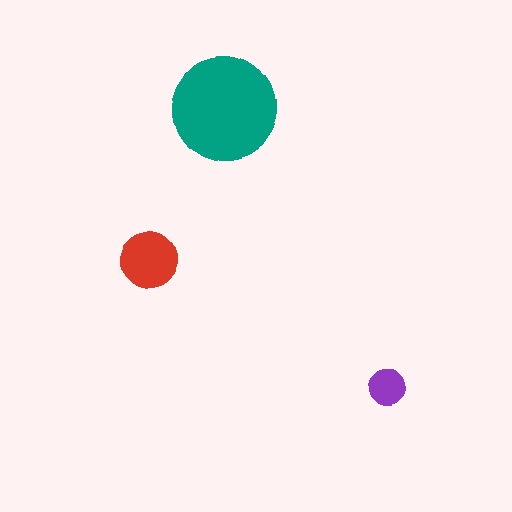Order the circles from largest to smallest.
the teal one, the red one, the purple one.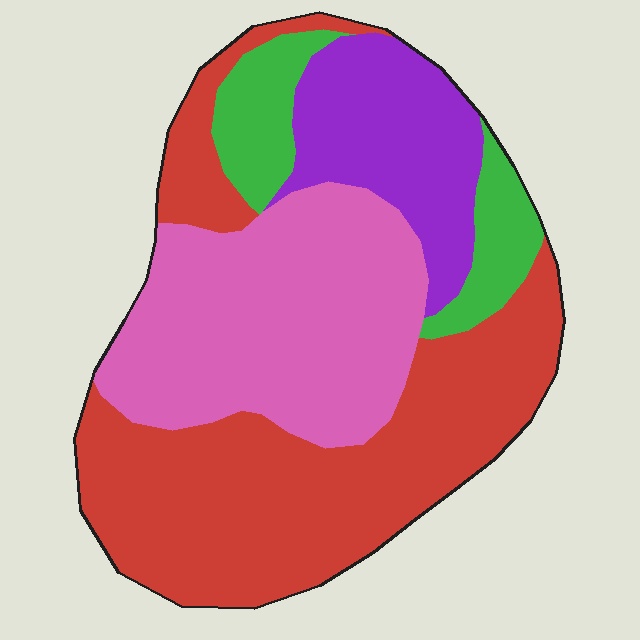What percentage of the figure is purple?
Purple covers around 15% of the figure.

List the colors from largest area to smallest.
From largest to smallest: red, pink, purple, green.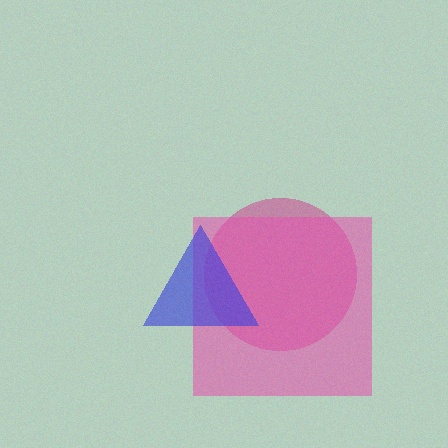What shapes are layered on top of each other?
The layered shapes are: a magenta circle, a pink square, a blue triangle.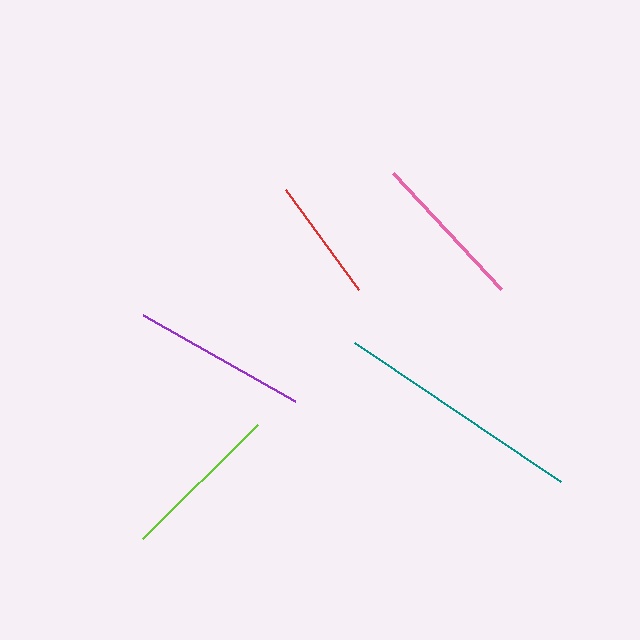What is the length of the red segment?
The red segment is approximately 124 pixels long.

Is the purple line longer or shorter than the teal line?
The teal line is longer than the purple line.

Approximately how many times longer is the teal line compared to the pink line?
The teal line is approximately 1.6 times the length of the pink line.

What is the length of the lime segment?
The lime segment is approximately 162 pixels long.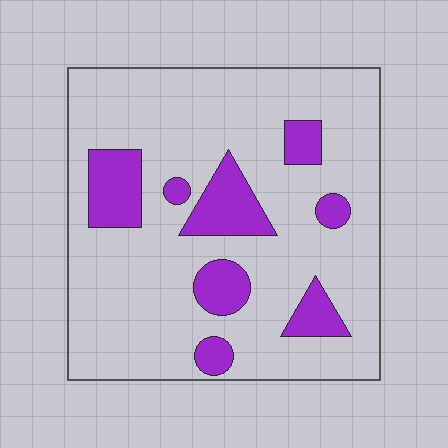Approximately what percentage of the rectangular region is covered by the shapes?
Approximately 20%.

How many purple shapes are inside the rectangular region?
8.